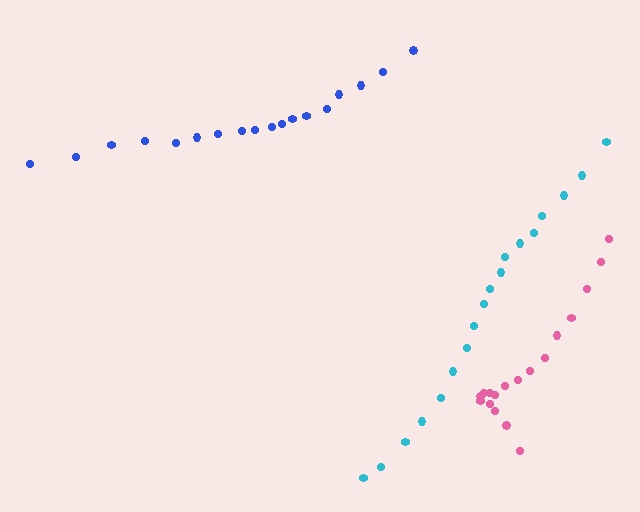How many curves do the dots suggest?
There are 3 distinct paths.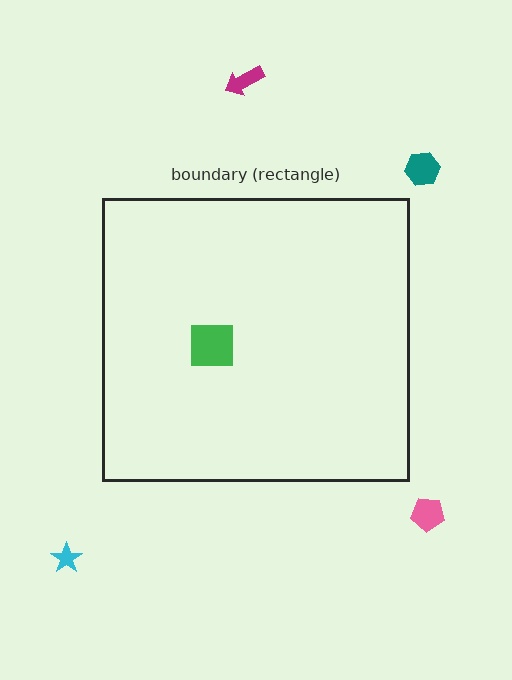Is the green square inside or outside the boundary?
Inside.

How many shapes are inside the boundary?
1 inside, 4 outside.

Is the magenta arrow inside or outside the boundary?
Outside.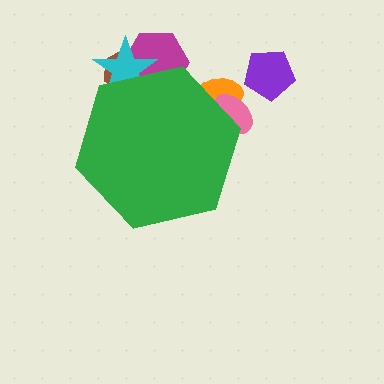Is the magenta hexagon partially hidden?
Yes, the magenta hexagon is partially hidden behind the green hexagon.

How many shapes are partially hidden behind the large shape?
5 shapes are partially hidden.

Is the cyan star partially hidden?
Yes, the cyan star is partially hidden behind the green hexagon.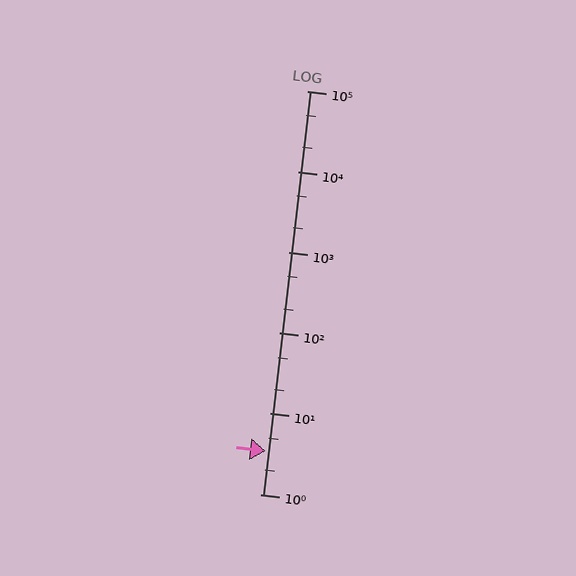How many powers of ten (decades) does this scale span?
The scale spans 5 decades, from 1 to 100000.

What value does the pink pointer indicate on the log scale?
The pointer indicates approximately 3.4.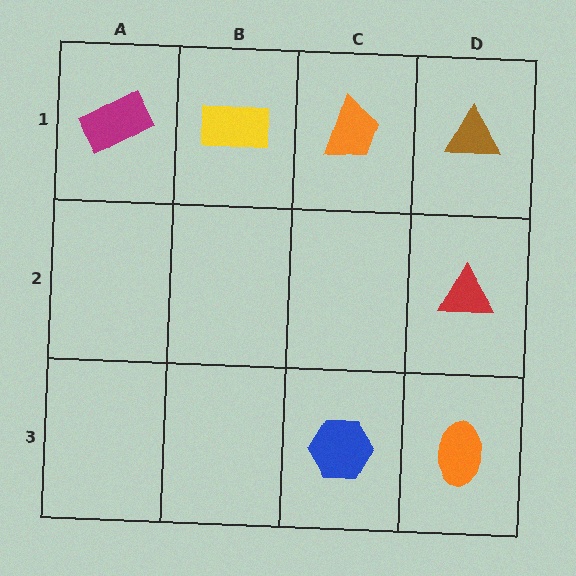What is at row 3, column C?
A blue hexagon.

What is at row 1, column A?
A magenta rectangle.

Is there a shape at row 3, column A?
No, that cell is empty.